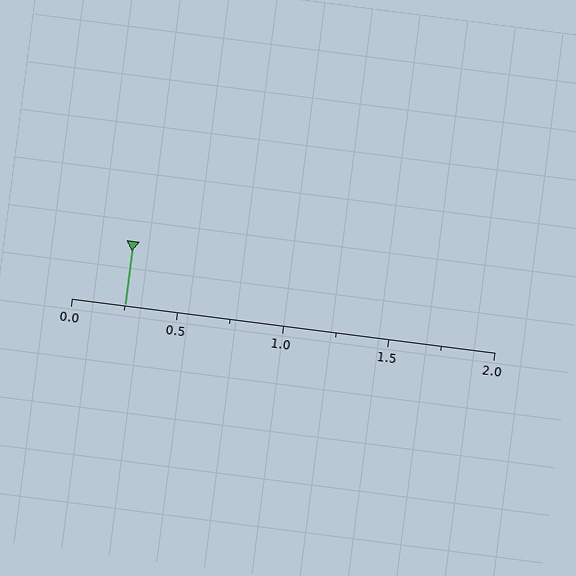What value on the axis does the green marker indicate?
The marker indicates approximately 0.25.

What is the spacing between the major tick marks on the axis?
The major ticks are spaced 0.5 apart.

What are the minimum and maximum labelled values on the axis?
The axis runs from 0.0 to 2.0.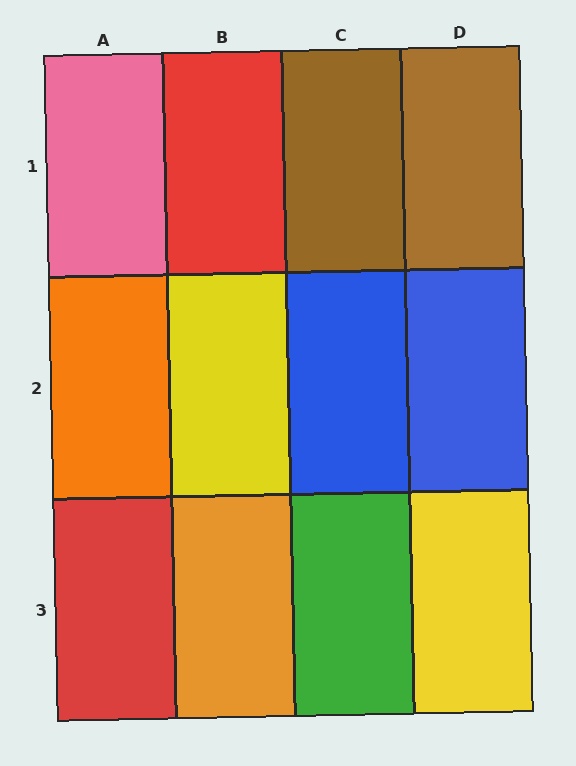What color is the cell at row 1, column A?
Pink.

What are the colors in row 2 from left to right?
Orange, yellow, blue, blue.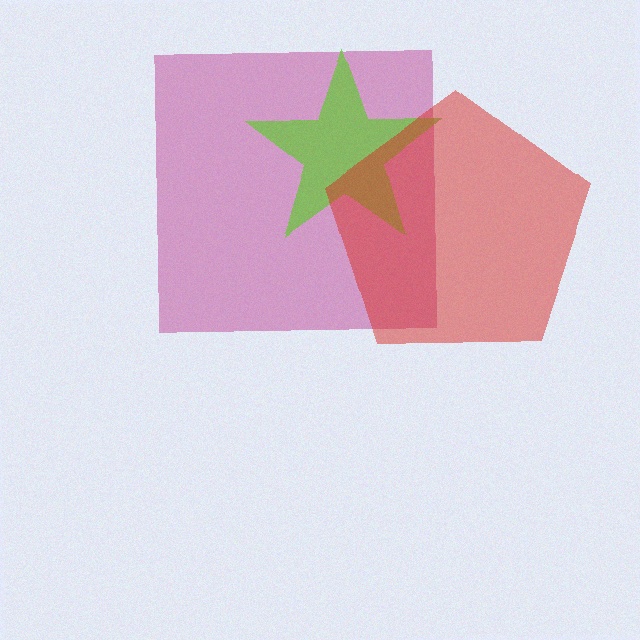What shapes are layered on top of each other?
The layered shapes are: a magenta square, a lime star, a red pentagon.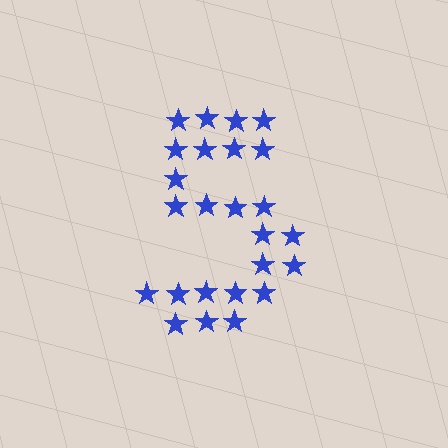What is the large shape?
The large shape is the digit 5.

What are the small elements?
The small elements are stars.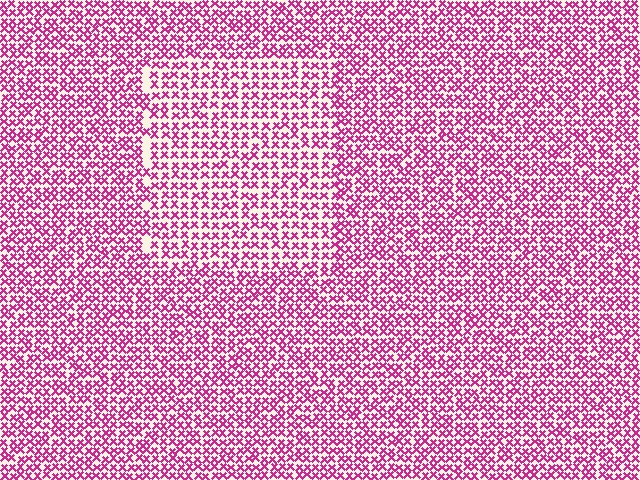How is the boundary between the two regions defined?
The boundary is defined by a change in element density (approximately 1.4x ratio). All elements are the same color, size, and shape.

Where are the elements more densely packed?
The elements are more densely packed outside the rectangle boundary.